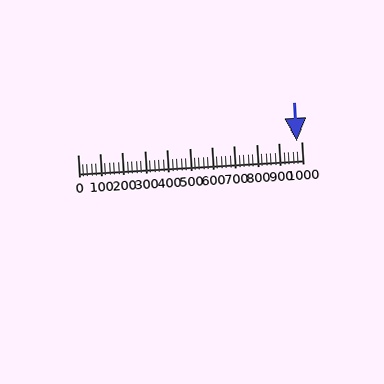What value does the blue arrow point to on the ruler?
The blue arrow points to approximately 978.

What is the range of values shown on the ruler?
The ruler shows values from 0 to 1000.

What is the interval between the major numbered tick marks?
The major tick marks are spaced 100 units apart.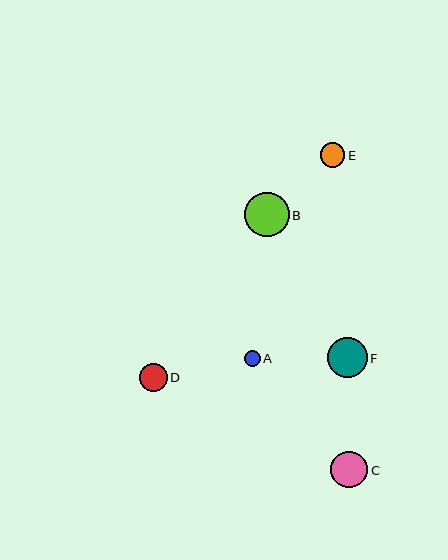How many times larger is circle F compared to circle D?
Circle F is approximately 1.4 times the size of circle D.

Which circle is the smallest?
Circle A is the smallest with a size of approximately 16 pixels.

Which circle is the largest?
Circle B is the largest with a size of approximately 45 pixels.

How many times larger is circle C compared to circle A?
Circle C is approximately 2.3 times the size of circle A.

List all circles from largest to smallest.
From largest to smallest: B, F, C, D, E, A.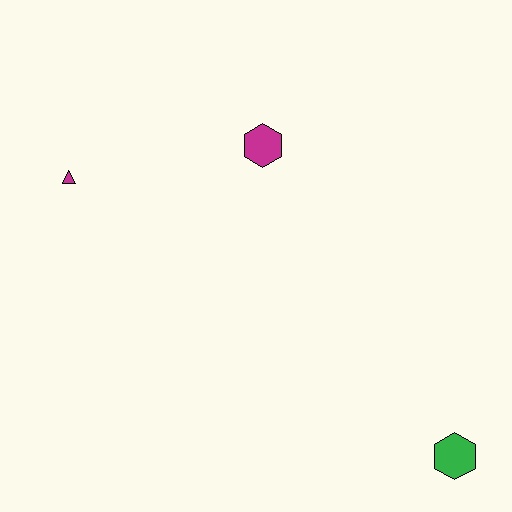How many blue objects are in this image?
There are no blue objects.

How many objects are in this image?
There are 3 objects.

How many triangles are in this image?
There is 1 triangle.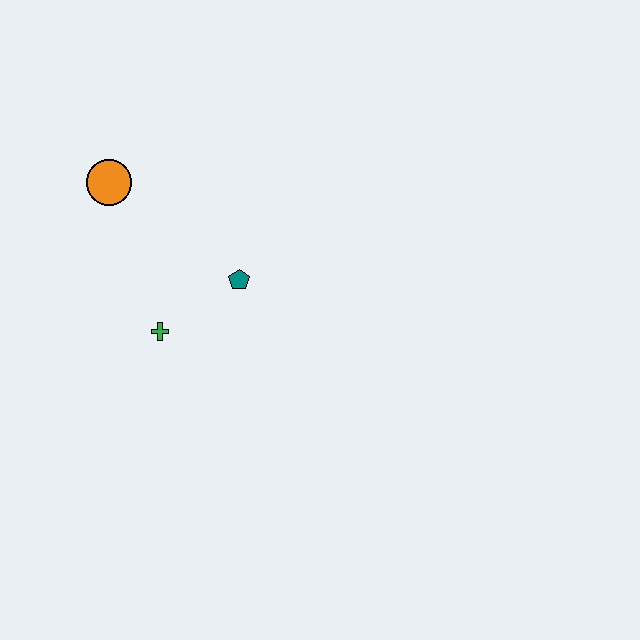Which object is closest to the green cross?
The teal pentagon is closest to the green cross.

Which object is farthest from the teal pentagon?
The orange circle is farthest from the teal pentagon.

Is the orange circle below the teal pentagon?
No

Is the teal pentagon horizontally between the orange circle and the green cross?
No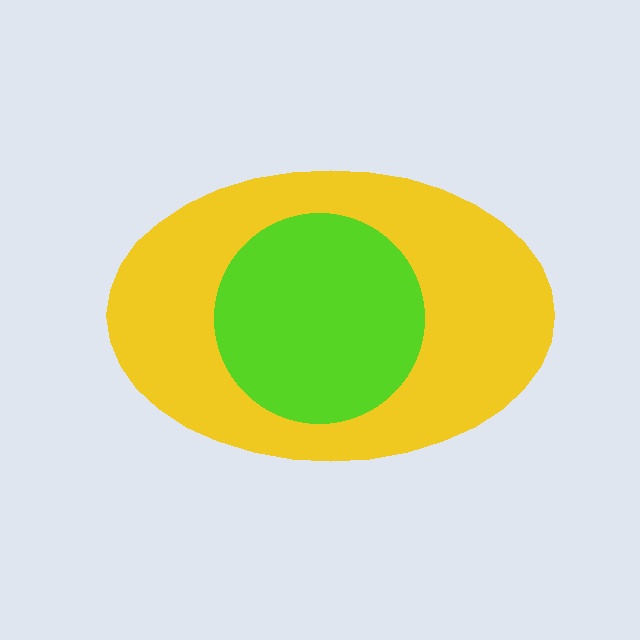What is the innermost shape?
The lime circle.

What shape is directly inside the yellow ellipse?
The lime circle.